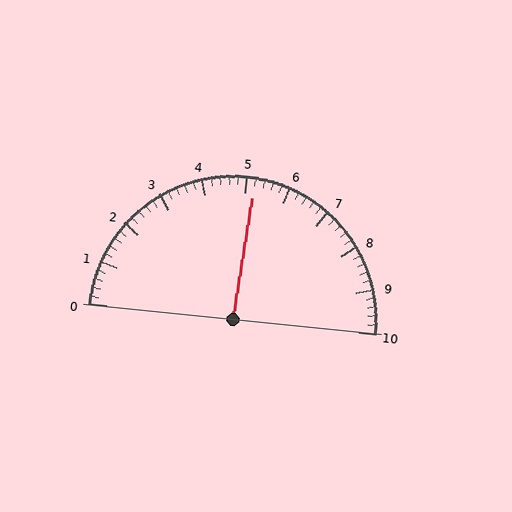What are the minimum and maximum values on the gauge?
The gauge ranges from 0 to 10.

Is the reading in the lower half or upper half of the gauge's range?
The reading is in the upper half of the range (0 to 10).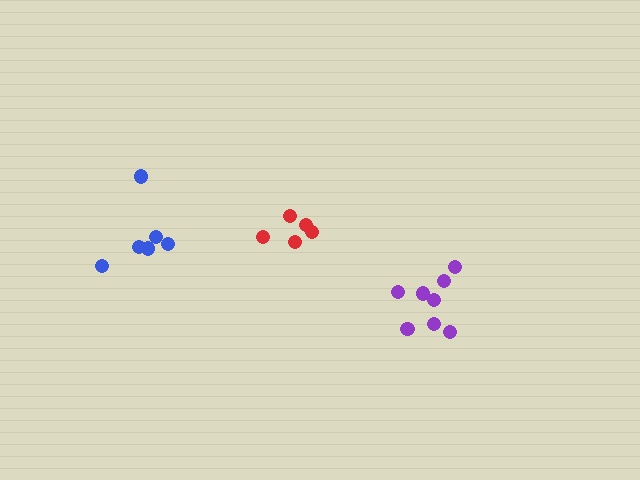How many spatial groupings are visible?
There are 3 spatial groupings.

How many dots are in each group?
Group 1: 5 dots, Group 2: 8 dots, Group 3: 6 dots (19 total).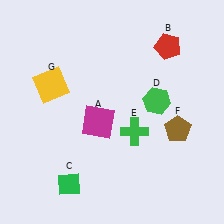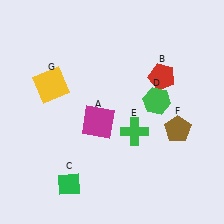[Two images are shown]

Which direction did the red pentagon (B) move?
The red pentagon (B) moved down.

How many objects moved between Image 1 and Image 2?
1 object moved between the two images.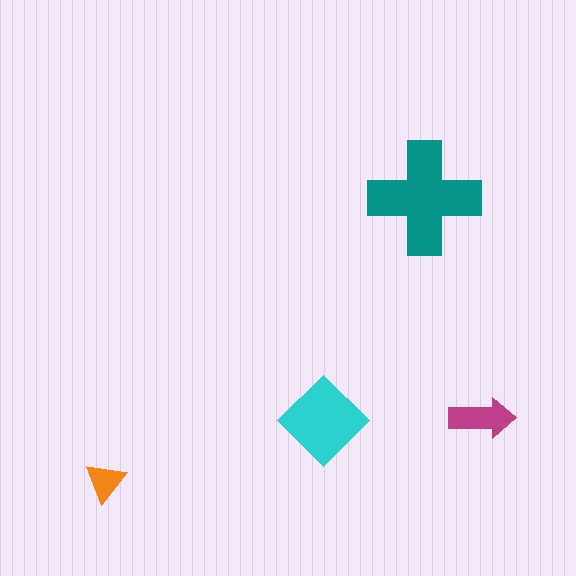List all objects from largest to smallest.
The teal cross, the cyan diamond, the magenta arrow, the orange triangle.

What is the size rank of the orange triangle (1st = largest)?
4th.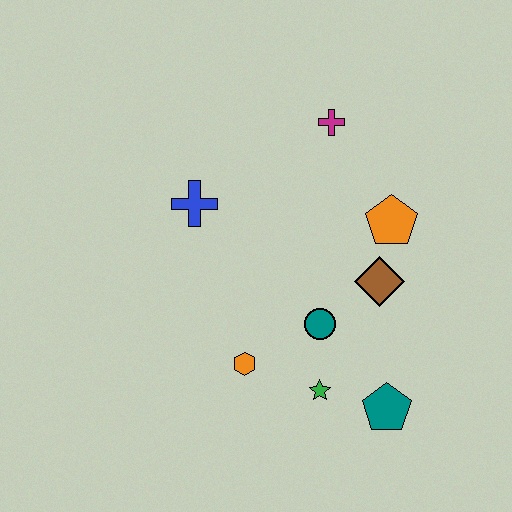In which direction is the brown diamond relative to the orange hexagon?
The brown diamond is to the right of the orange hexagon.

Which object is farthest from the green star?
The magenta cross is farthest from the green star.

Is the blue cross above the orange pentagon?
Yes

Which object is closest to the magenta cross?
The orange pentagon is closest to the magenta cross.